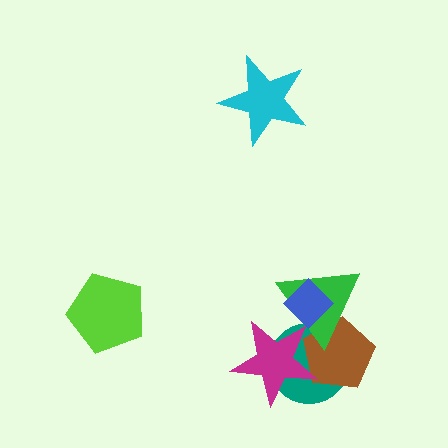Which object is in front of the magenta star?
The green triangle is in front of the magenta star.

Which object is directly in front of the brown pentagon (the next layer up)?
The magenta star is directly in front of the brown pentagon.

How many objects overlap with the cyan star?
0 objects overlap with the cyan star.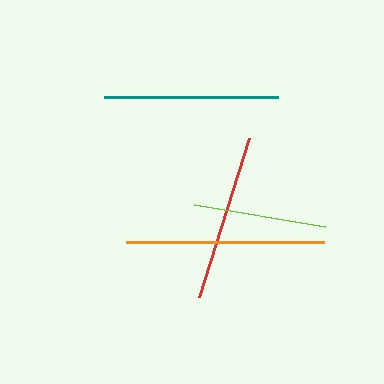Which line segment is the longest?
The orange line is the longest at approximately 198 pixels.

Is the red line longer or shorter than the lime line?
The red line is longer than the lime line.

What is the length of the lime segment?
The lime segment is approximately 133 pixels long.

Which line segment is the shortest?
The lime line is the shortest at approximately 133 pixels.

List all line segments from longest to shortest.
From longest to shortest: orange, teal, red, lime.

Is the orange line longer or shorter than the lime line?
The orange line is longer than the lime line.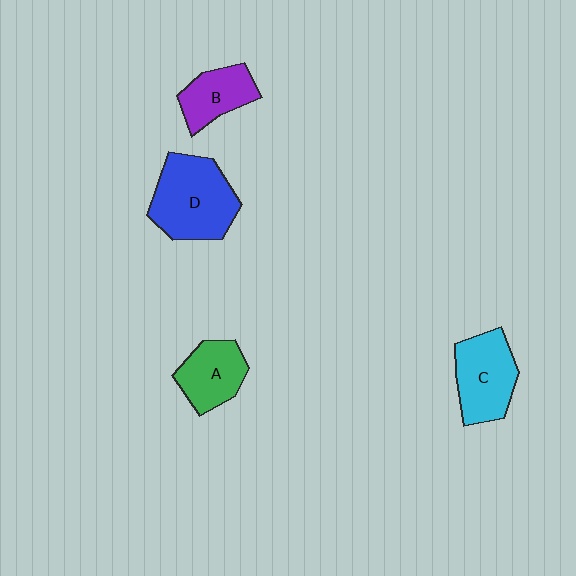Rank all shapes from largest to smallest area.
From largest to smallest: D (blue), C (cyan), A (green), B (purple).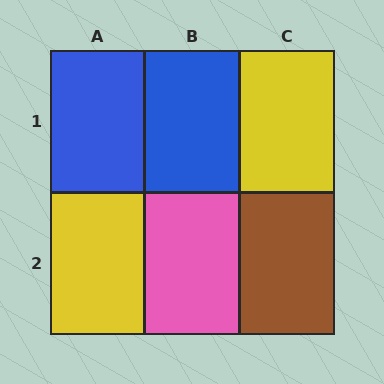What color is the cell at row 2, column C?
Brown.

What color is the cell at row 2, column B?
Pink.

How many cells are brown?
1 cell is brown.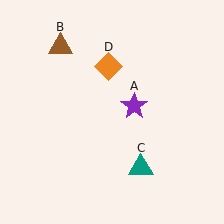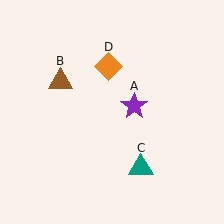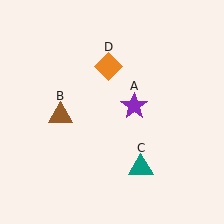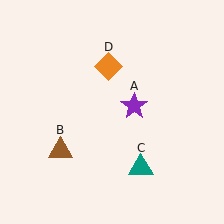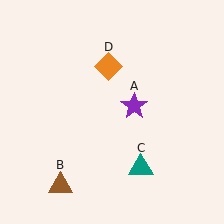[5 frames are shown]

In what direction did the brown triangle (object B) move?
The brown triangle (object B) moved down.